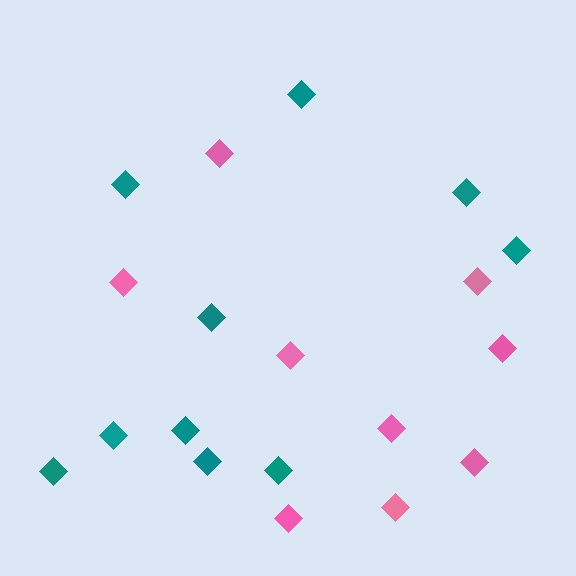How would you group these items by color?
There are 2 groups: one group of teal diamonds (10) and one group of pink diamonds (9).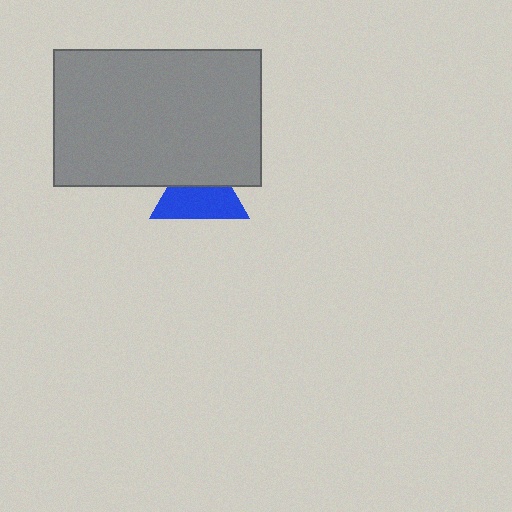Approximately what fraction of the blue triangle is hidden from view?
Roughly 41% of the blue triangle is hidden behind the gray rectangle.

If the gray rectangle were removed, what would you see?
You would see the complete blue triangle.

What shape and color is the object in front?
The object in front is a gray rectangle.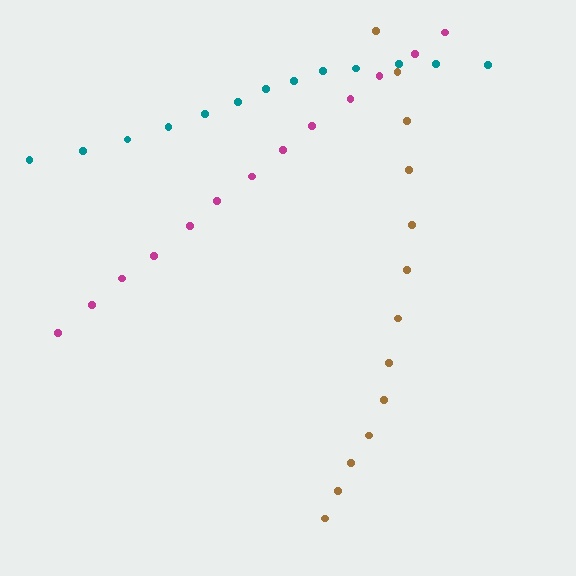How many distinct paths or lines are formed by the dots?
There are 3 distinct paths.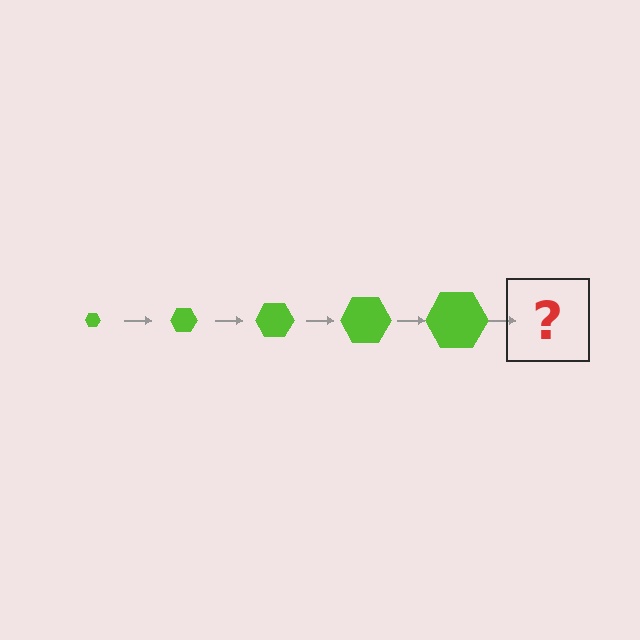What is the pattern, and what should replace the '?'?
The pattern is that the hexagon gets progressively larger each step. The '?' should be a lime hexagon, larger than the previous one.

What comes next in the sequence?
The next element should be a lime hexagon, larger than the previous one.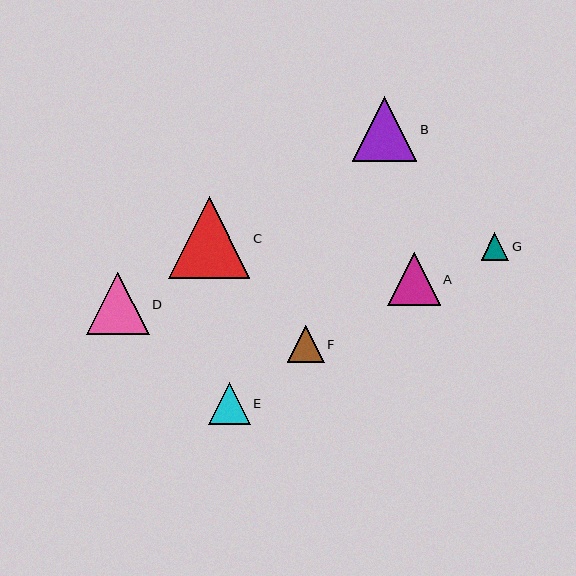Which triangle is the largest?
Triangle C is the largest with a size of approximately 82 pixels.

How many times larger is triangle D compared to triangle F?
Triangle D is approximately 1.7 times the size of triangle F.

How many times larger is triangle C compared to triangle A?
Triangle C is approximately 1.5 times the size of triangle A.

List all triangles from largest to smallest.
From largest to smallest: C, B, D, A, E, F, G.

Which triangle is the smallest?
Triangle G is the smallest with a size of approximately 28 pixels.